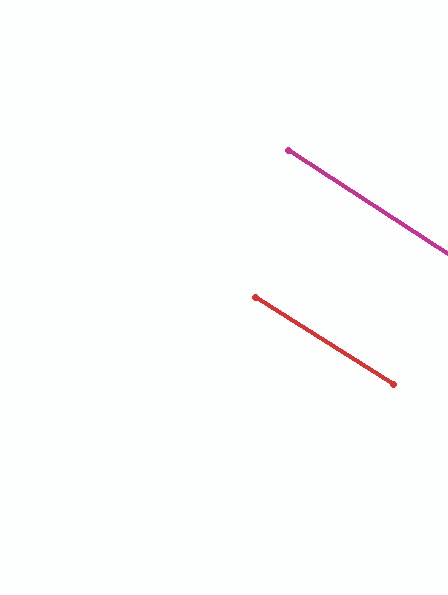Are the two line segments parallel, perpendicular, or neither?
Parallel — their directions differ by only 1.1°.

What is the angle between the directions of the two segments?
Approximately 1 degree.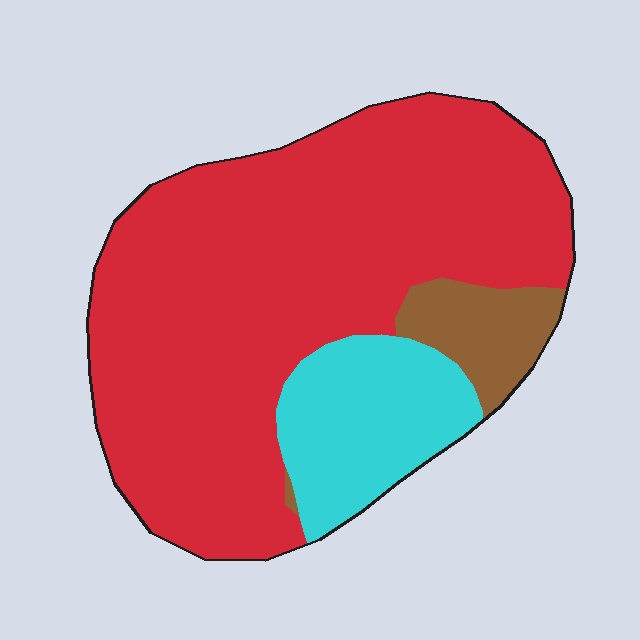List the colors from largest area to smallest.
From largest to smallest: red, cyan, brown.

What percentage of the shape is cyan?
Cyan covers roughly 15% of the shape.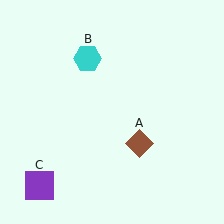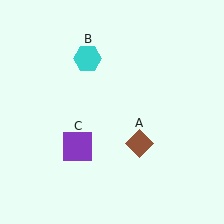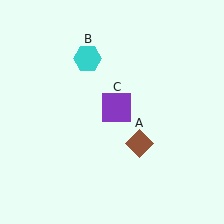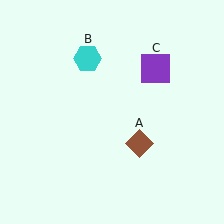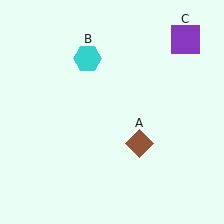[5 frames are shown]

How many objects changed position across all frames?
1 object changed position: purple square (object C).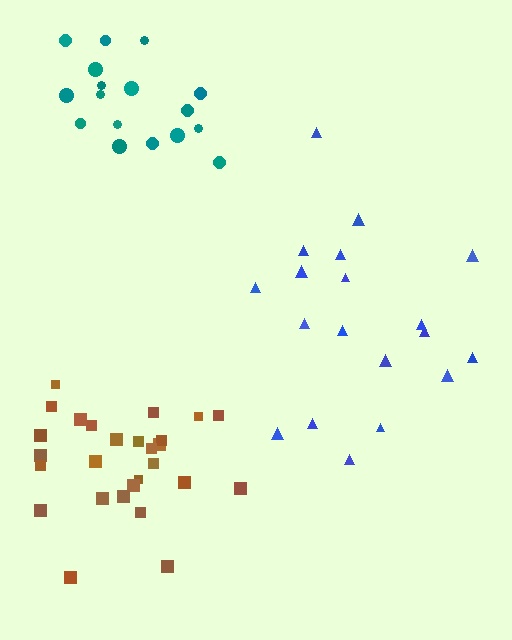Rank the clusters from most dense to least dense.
brown, teal, blue.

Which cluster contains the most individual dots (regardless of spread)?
Brown (27).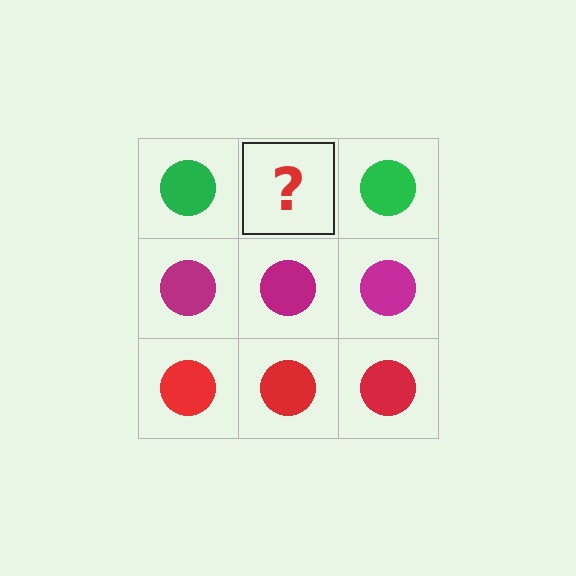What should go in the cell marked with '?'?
The missing cell should contain a green circle.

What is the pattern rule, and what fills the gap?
The rule is that each row has a consistent color. The gap should be filled with a green circle.